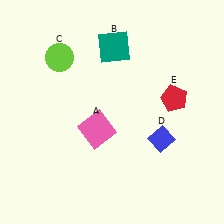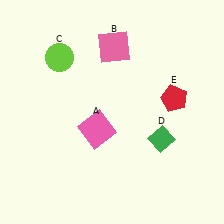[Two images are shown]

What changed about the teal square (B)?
In Image 1, B is teal. In Image 2, it changed to pink.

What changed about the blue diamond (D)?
In Image 1, D is blue. In Image 2, it changed to green.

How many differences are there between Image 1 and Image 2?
There are 2 differences between the two images.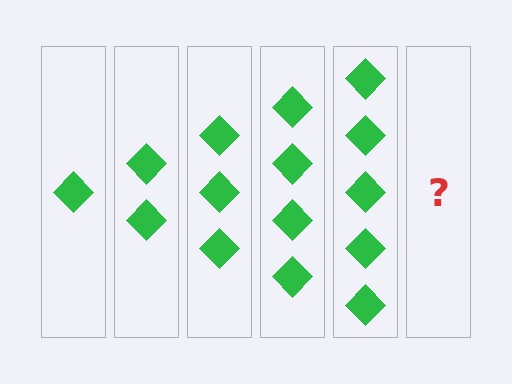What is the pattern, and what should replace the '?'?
The pattern is that each step adds one more diamond. The '?' should be 6 diamonds.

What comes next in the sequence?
The next element should be 6 diamonds.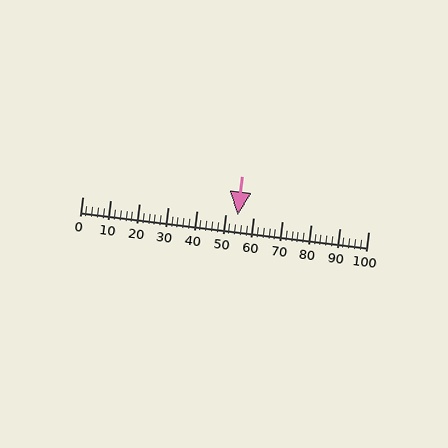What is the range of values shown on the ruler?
The ruler shows values from 0 to 100.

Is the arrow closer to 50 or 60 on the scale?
The arrow is closer to 50.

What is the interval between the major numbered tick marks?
The major tick marks are spaced 10 units apart.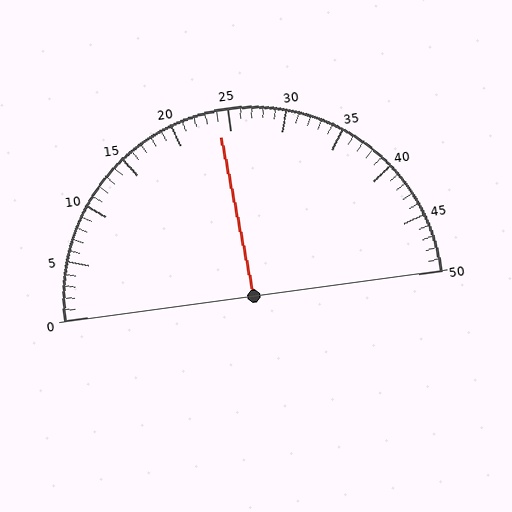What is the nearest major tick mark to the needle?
The nearest major tick mark is 25.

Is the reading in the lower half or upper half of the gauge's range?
The reading is in the lower half of the range (0 to 50).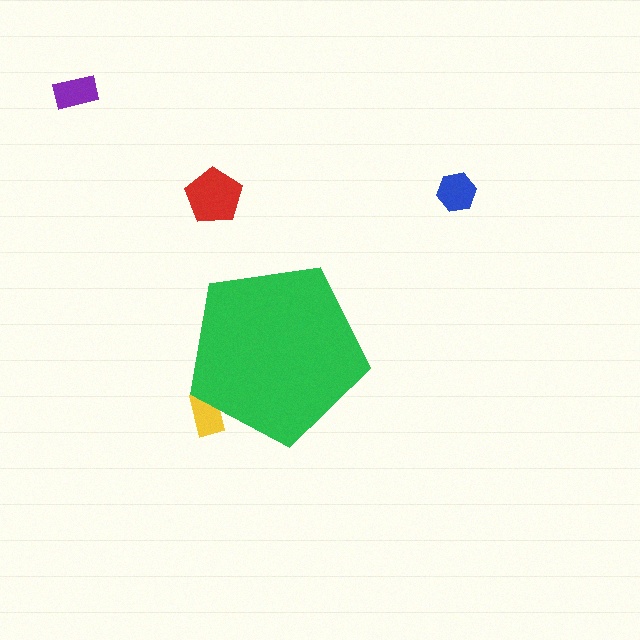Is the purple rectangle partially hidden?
No, the purple rectangle is fully visible.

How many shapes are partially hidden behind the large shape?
1 shape is partially hidden.